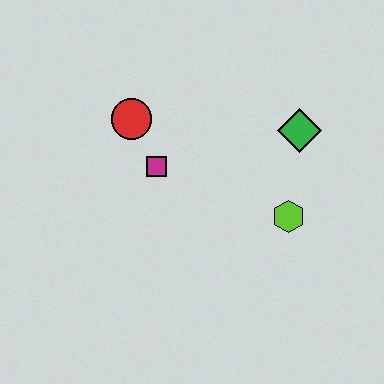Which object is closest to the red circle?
The magenta square is closest to the red circle.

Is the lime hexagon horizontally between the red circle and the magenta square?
No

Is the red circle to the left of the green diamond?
Yes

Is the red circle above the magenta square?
Yes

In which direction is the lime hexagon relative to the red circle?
The lime hexagon is to the right of the red circle.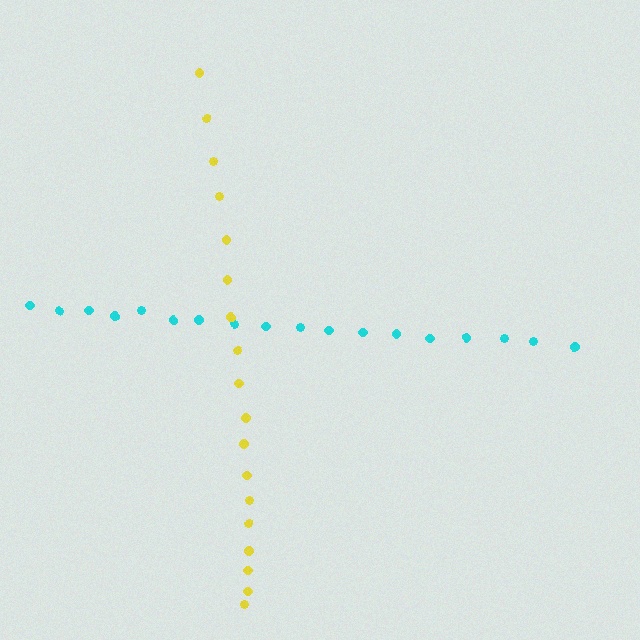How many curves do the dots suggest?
There are 2 distinct paths.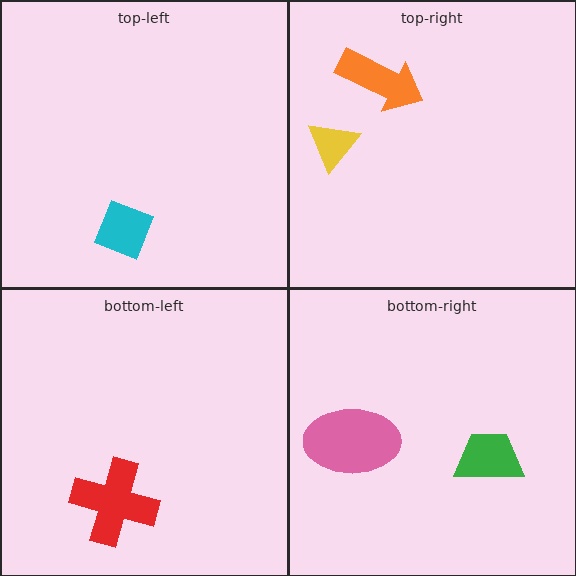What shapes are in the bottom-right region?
The pink ellipse, the green trapezoid.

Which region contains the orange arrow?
The top-right region.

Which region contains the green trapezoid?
The bottom-right region.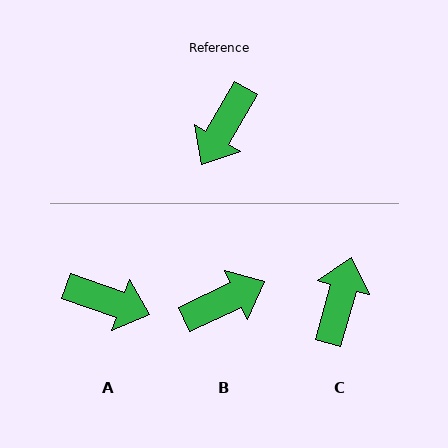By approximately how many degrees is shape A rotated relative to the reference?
Approximately 101 degrees counter-clockwise.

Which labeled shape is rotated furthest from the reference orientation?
C, about 165 degrees away.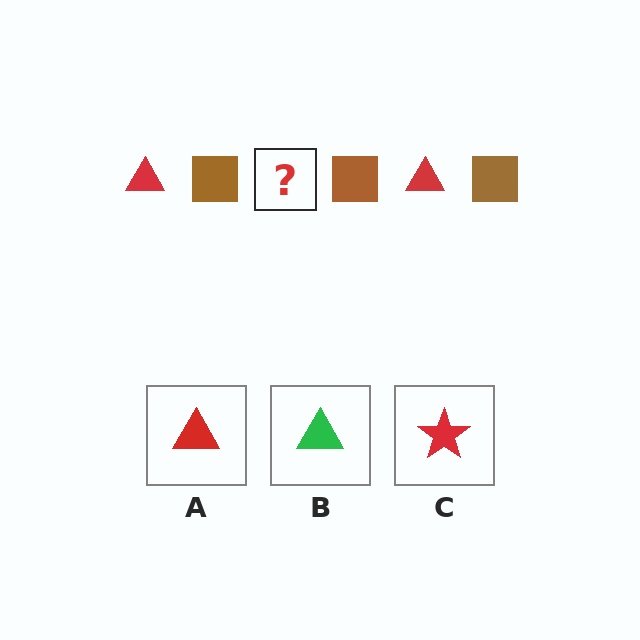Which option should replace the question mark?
Option A.